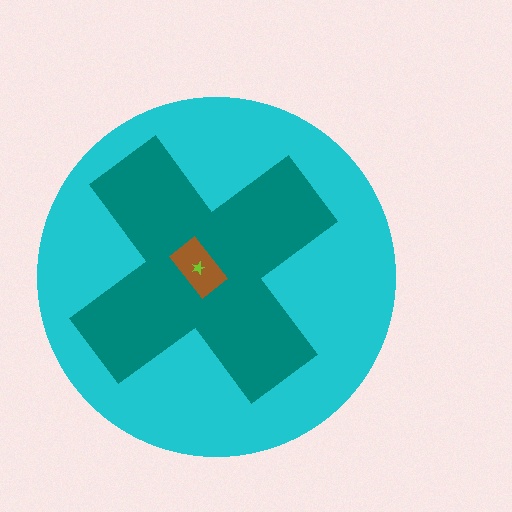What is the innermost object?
The lime star.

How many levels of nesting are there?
4.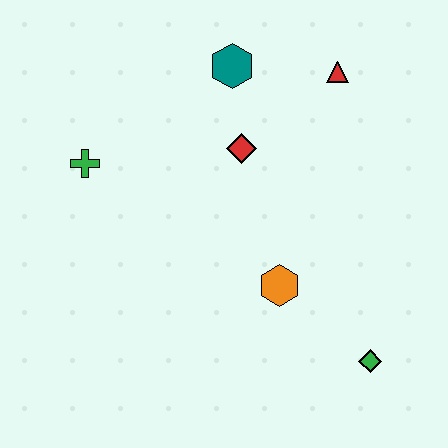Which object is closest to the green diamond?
The orange hexagon is closest to the green diamond.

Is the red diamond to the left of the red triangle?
Yes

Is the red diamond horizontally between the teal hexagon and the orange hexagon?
Yes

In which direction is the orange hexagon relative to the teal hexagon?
The orange hexagon is below the teal hexagon.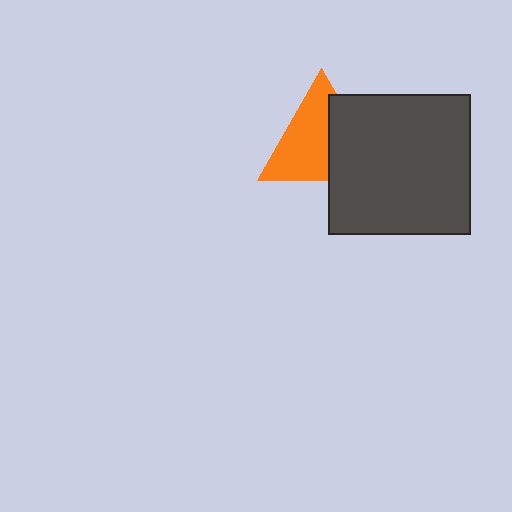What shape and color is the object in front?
The object in front is a dark gray rectangle.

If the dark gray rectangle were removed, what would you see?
You would see the complete orange triangle.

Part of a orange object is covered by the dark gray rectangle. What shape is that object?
It is a triangle.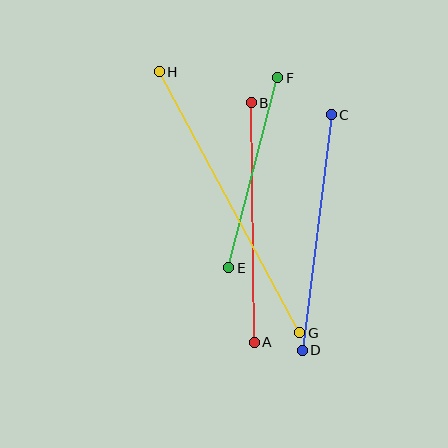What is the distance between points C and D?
The distance is approximately 237 pixels.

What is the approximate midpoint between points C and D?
The midpoint is at approximately (317, 233) pixels.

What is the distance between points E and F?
The distance is approximately 196 pixels.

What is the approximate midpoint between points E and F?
The midpoint is at approximately (253, 173) pixels.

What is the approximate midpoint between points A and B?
The midpoint is at approximately (253, 223) pixels.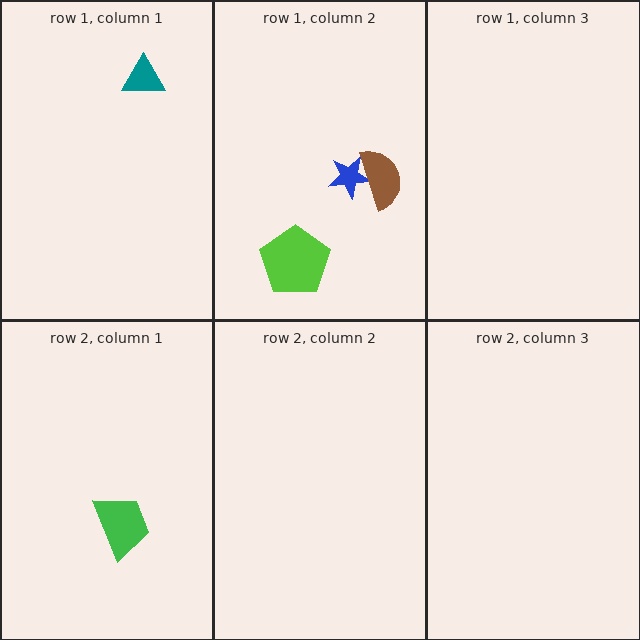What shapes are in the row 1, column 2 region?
The blue star, the lime pentagon, the brown semicircle.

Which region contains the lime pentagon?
The row 1, column 2 region.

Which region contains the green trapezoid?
The row 2, column 1 region.